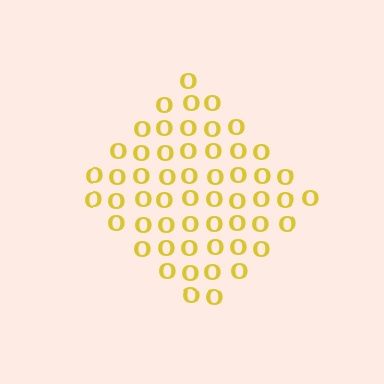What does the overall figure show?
The overall figure shows a diamond.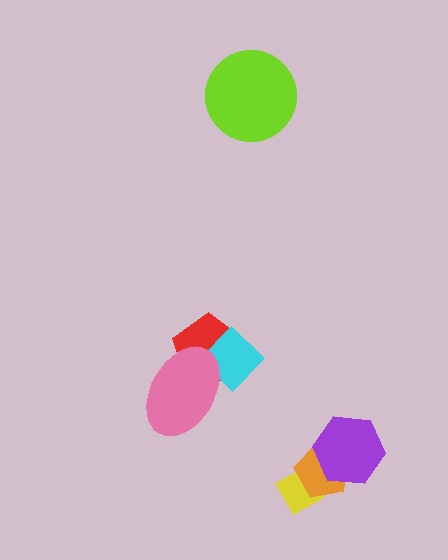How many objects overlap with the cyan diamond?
2 objects overlap with the cyan diamond.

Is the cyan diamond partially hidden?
Yes, it is partially covered by another shape.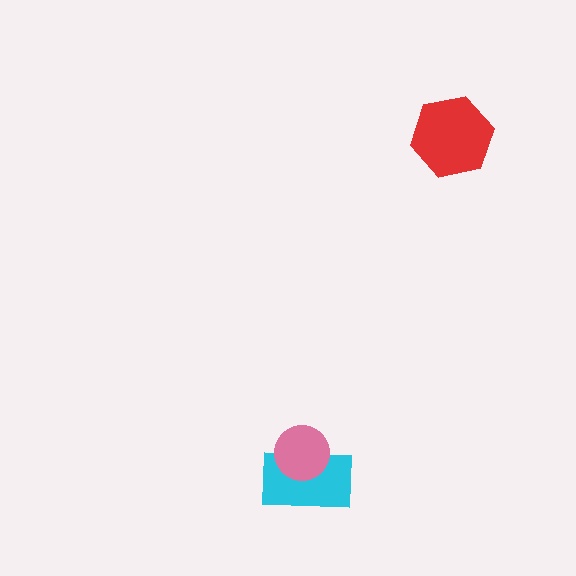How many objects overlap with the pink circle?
1 object overlaps with the pink circle.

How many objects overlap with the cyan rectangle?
1 object overlaps with the cyan rectangle.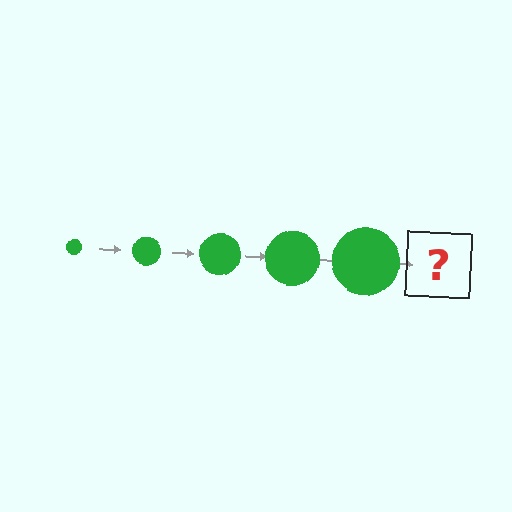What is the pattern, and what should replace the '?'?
The pattern is that the circle gets progressively larger each step. The '?' should be a green circle, larger than the previous one.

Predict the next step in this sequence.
The next step is a green circle, larger than the previous one.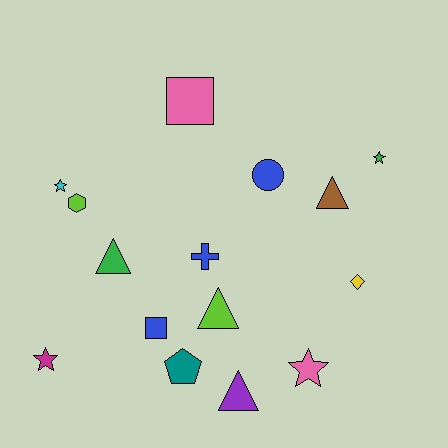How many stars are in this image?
There are 4 stars.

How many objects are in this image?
There are 15 objects.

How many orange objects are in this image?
There are no orange objects.